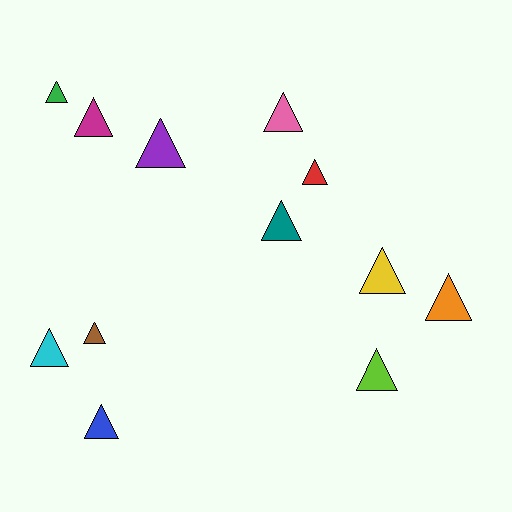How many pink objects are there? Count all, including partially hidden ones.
There is 1 pink object.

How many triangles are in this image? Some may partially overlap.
There are 12 triangles.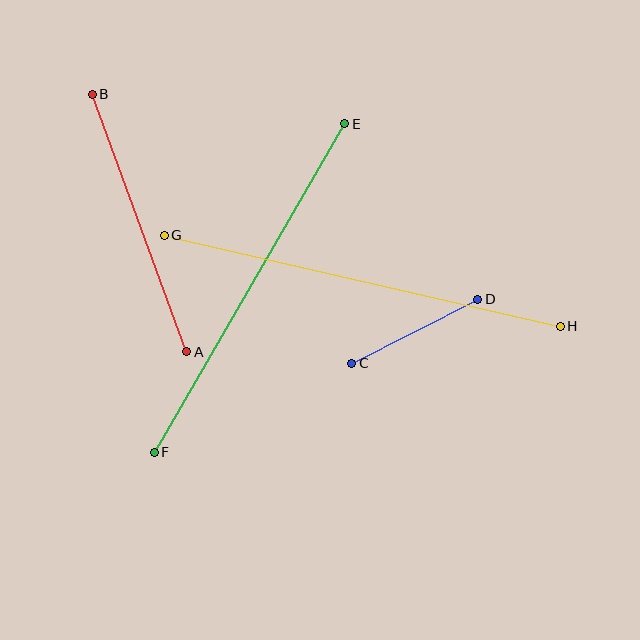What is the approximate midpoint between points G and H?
The midpoint is at approximately (362, 281) pixels.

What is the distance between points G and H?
The distance is approximately 406 pixels.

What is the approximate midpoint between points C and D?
The midpoint is at approximately (415, 331) pixels.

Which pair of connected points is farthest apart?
Points G and H are farthest apart.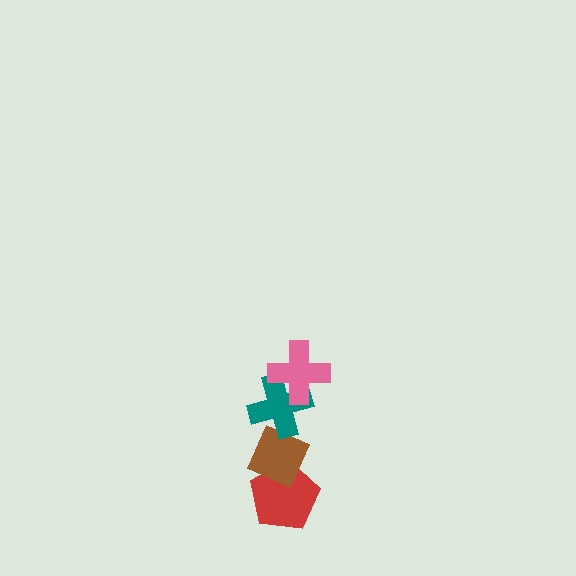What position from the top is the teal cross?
The teal cross is 2nd from the top.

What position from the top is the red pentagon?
The red pentagon is 4th from the top.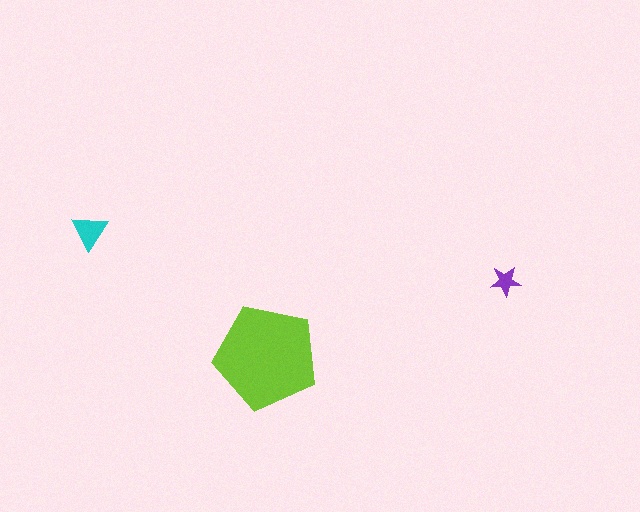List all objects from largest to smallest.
The lime pentagon, the cyan triangle, the purple star.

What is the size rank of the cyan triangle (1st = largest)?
2nd.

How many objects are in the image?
There are 3 objects in the image.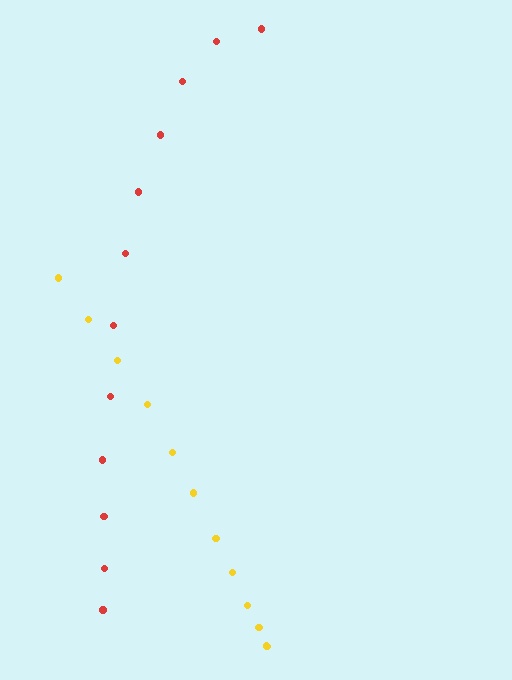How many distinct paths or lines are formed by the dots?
There are 2 distinct paths.